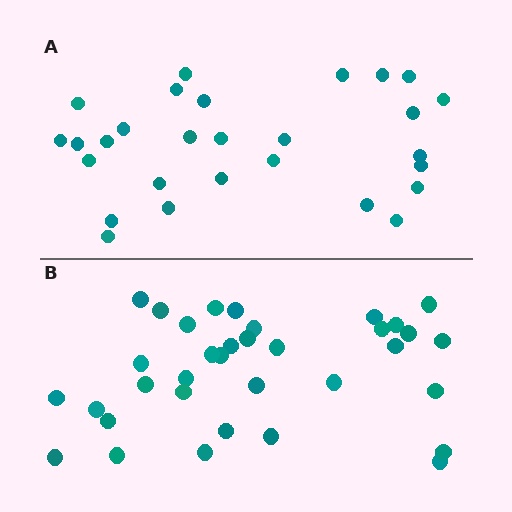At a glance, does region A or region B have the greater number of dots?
Region B (the bottom region) has more dots.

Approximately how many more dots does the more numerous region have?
Region B has roughly 8 or so more dots than region A.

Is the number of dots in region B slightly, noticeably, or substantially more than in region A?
Region B has noticeably more, but not dramatically so. The ratio is roughly 1.2 to 1.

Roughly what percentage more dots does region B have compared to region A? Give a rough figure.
About 25% more.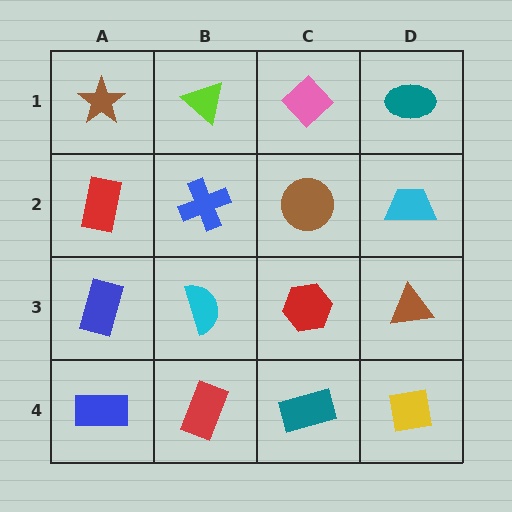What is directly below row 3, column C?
A teal rectangle.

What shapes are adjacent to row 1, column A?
A red rectangle (row 2, column A), a lime triangle (row 1, column B).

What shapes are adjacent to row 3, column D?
A cyan trapezoid (row 2, column D), a yellow square (row 4, column D), a red hexagon (row 3, column C).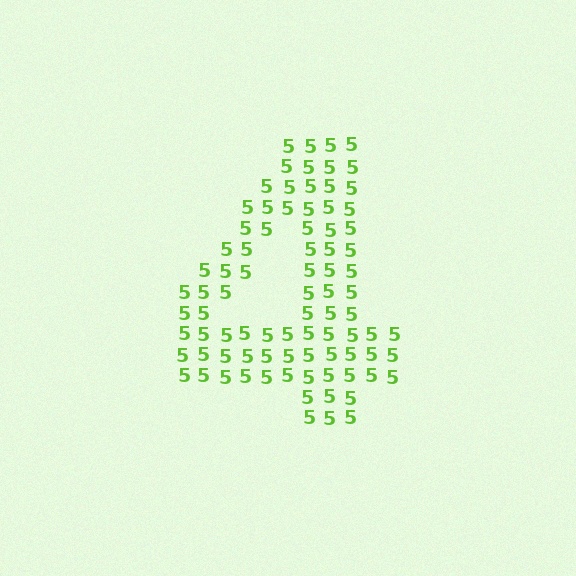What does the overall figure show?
The overall figure shows the digit 4.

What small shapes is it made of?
It is made of small digit 5's.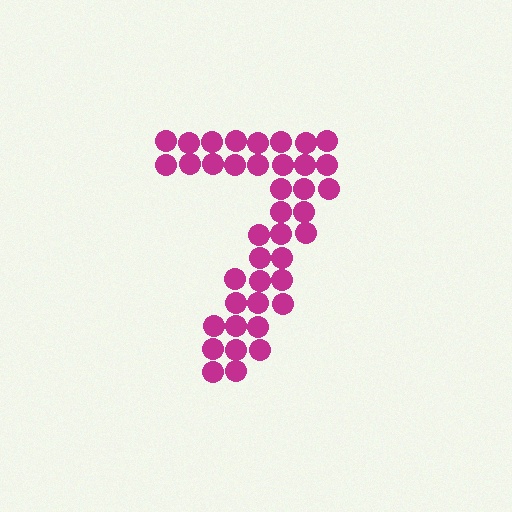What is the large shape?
The large shape is the digit 7.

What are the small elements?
The small elements are circles.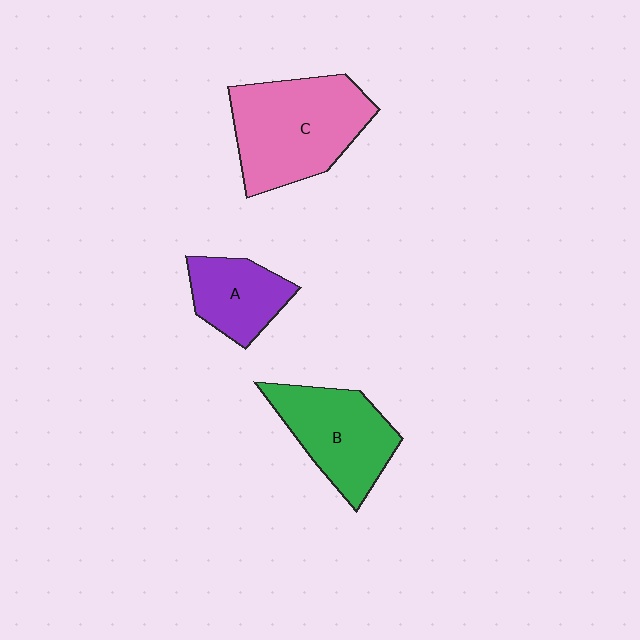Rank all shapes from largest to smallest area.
From largest to smallest: C (pink), B (green), A (purple).